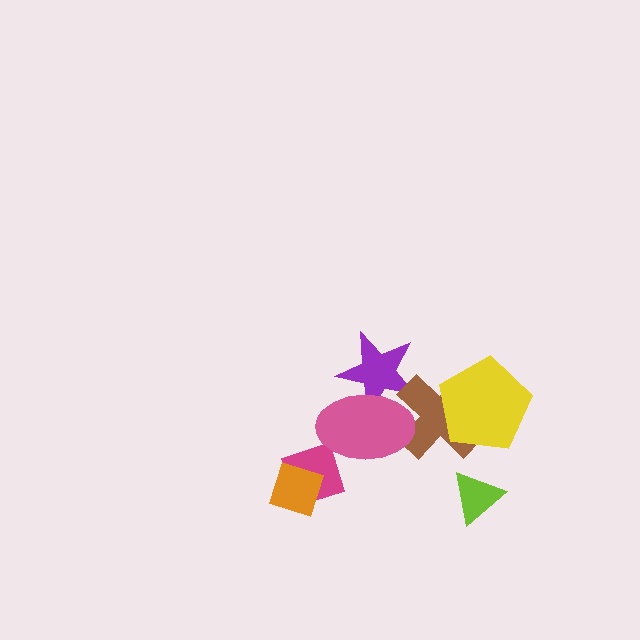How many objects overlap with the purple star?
2 objects overlap with the purple star.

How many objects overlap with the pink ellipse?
2 objects overlap with the pink ellipse.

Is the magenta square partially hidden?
Yes, it is partially covered by another shape.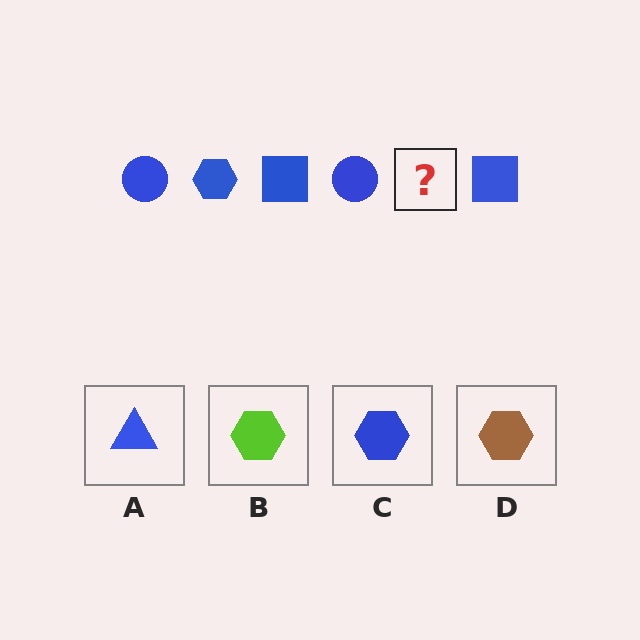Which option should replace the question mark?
Option C.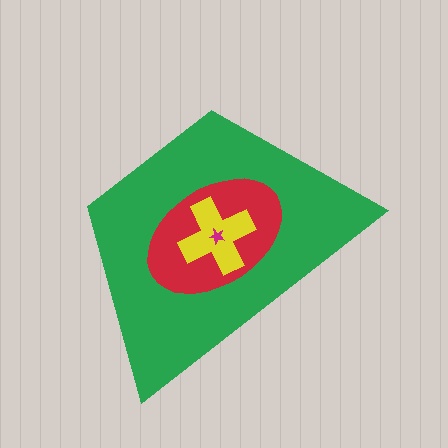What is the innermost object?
The magenta star.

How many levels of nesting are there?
4.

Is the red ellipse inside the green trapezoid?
Yes.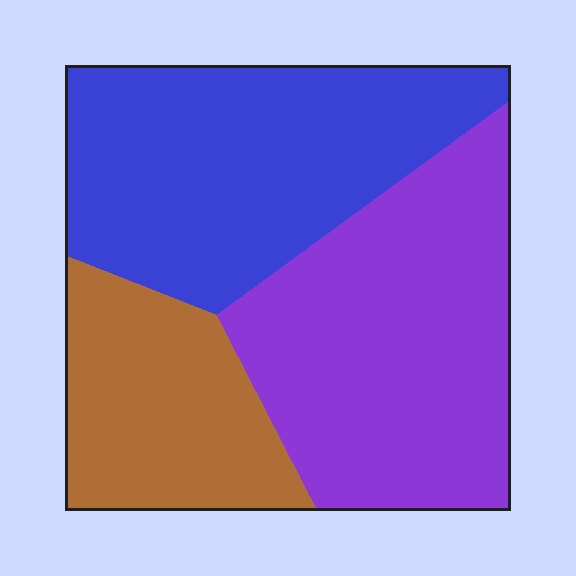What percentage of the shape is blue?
Blue covers roughly 40% of the shape.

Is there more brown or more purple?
Purple.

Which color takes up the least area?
Brown, at roughly 20%.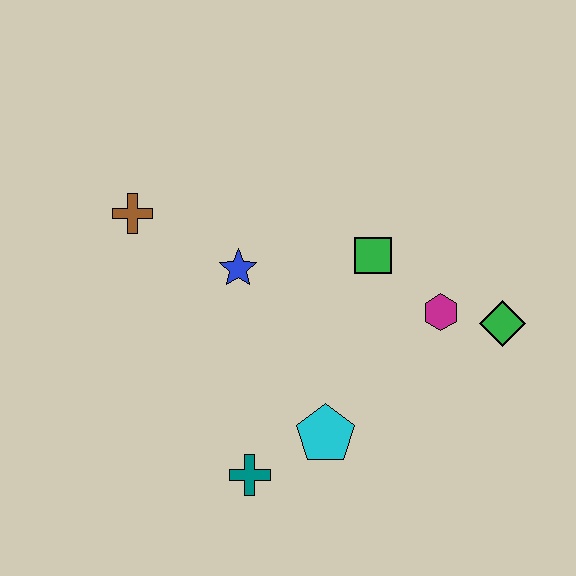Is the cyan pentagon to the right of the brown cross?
Yes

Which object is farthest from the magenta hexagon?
The brown cross is farthest from the magenta hexagon.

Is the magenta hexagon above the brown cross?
No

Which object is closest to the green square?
The magenta hexagon is closest to the green square.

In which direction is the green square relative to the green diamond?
The green square is to the left of the green diamond.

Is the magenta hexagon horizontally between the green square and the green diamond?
Yes